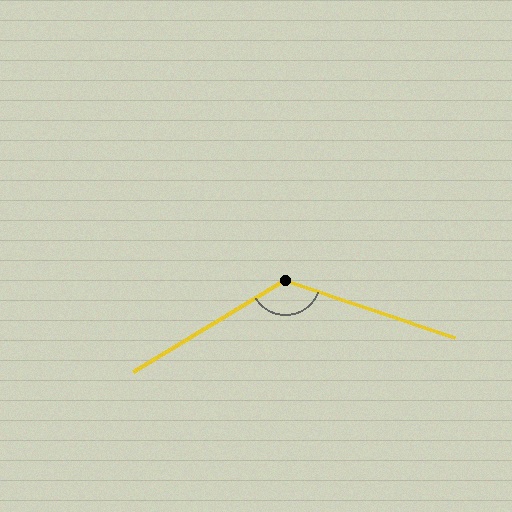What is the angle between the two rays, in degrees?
Approximately 130 degrees.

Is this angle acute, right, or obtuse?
It is obtuse.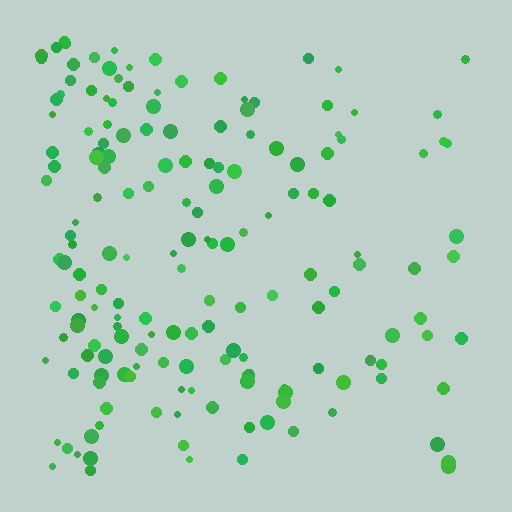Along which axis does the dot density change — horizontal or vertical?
Horizontal.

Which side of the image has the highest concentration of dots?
The left.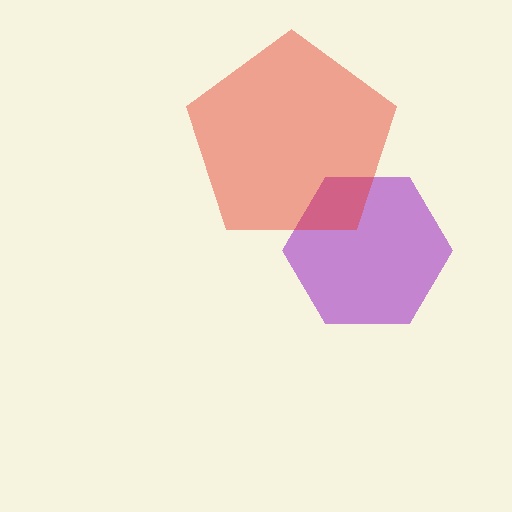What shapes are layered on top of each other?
The layered shapes are: a purple hexagon, a red pentagon.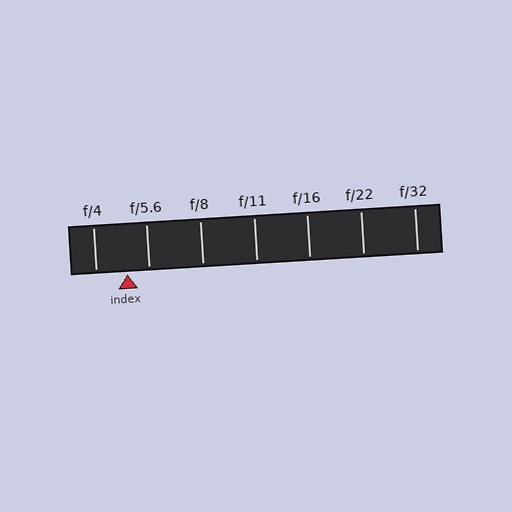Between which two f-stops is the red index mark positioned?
The index mark is between f/4 and f/5.6.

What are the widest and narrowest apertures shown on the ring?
The widest aperture shown is f/4 and the narrowest is f/32.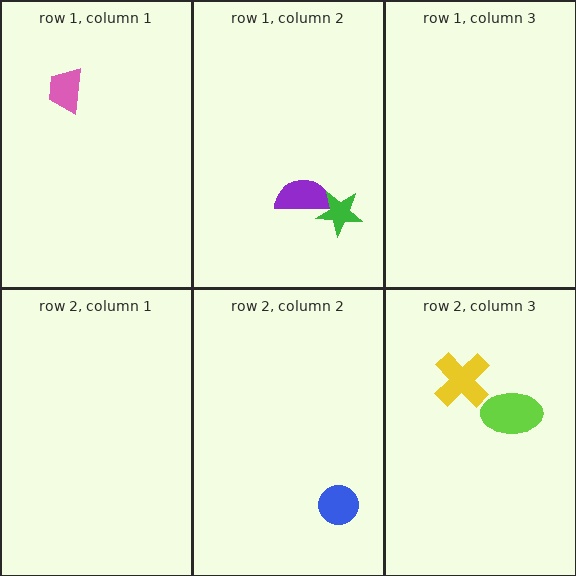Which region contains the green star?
The row 1, column 2 region.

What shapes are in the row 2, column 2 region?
The blue circle.